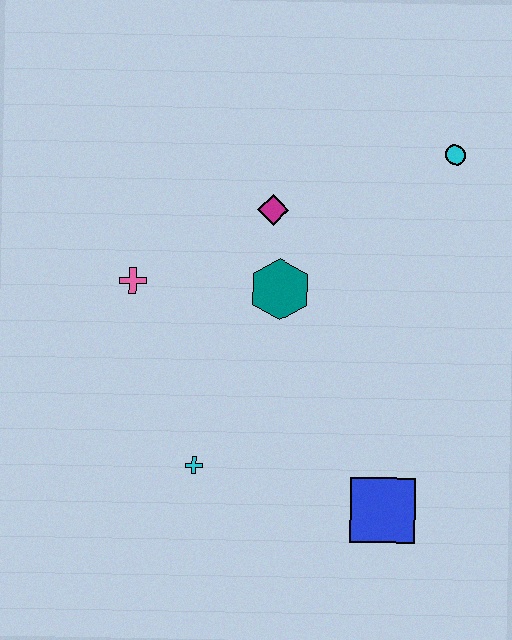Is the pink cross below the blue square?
No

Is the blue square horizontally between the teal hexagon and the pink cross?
No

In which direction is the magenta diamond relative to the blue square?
The magenta diamond is above the blue square.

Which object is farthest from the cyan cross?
The cyan circle is farthest from the cyan cross.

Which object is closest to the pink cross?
The teal hexagon is closest to the pink cross.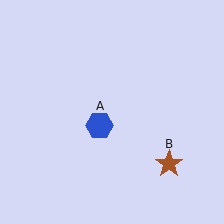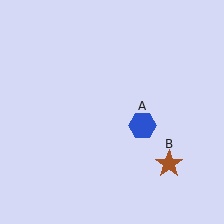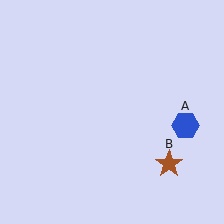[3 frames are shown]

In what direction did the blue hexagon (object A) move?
The blue hexagon (object A) moved right.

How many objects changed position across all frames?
1 object changed position: blue hexagon (object A).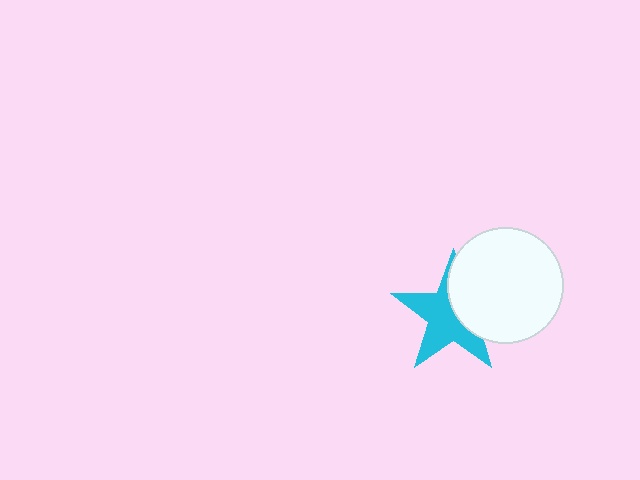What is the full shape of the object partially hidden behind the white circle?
The partially hidden object is a cyan star.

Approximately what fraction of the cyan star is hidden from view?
Roughly 39% of the cyan star is hidden behind the white circle.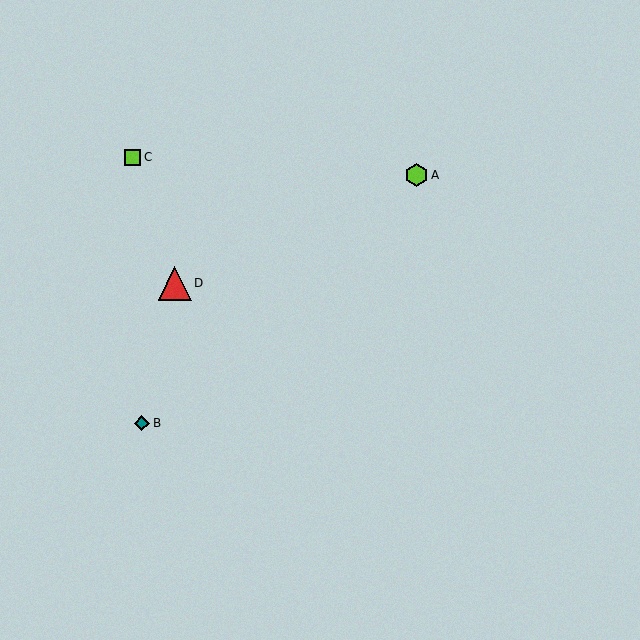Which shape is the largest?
The red triangle (labeled D) is the largest.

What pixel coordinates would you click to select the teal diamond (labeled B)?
Click at (142, 423) to select the teal diamond B.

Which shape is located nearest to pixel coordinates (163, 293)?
The red triangle (labeled D) at (175, 283) is nearest to that location.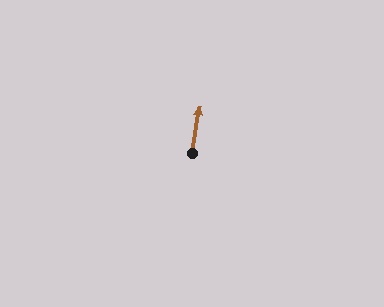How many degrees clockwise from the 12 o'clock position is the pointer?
Approximately 9 degrees.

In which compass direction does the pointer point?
North.